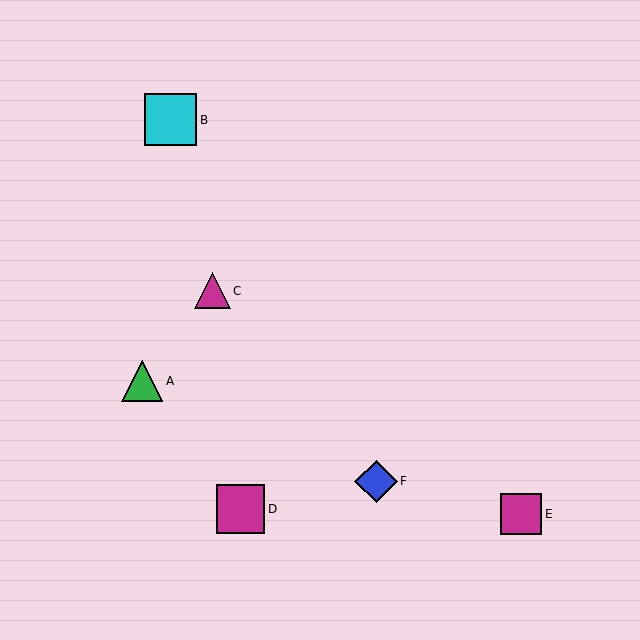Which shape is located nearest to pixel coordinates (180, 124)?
The cyan square (labeled B) at (171, 120) is nearest to that location.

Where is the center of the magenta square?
The center of the magenta square is at (521, 514).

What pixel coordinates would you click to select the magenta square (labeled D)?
Click at (241, 509) to select the magenta square D.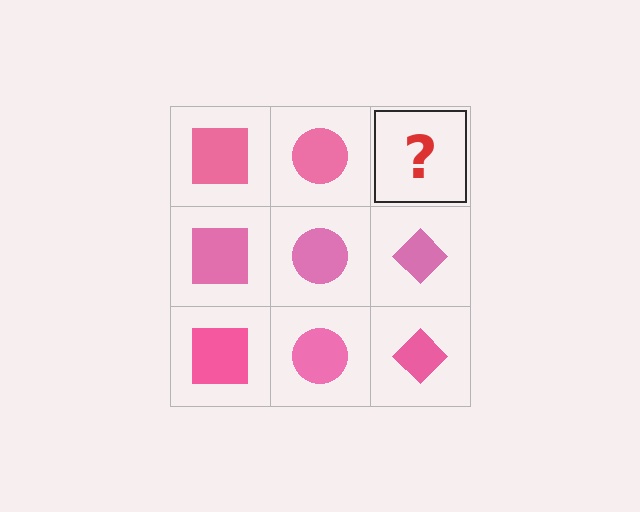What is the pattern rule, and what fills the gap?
The rule is that each column has a consistent shape. The gap should be filled with a pink diamond.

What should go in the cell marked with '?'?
The missing cell should contain a pink diamond.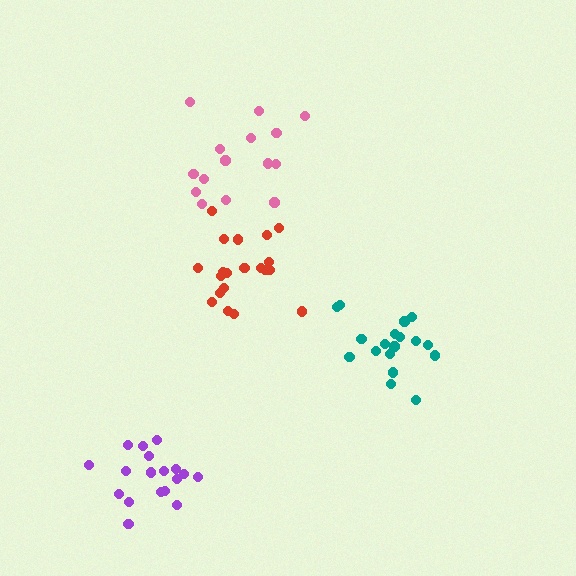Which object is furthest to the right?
The teal cluster is rightmost.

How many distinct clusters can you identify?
There are 4 distinct clusters.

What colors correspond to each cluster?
The clusters are colored: purple, teal, red, pink.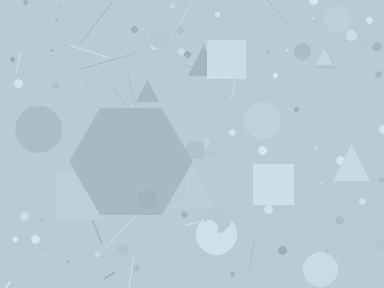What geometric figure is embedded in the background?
A hexagon is embedded in the background.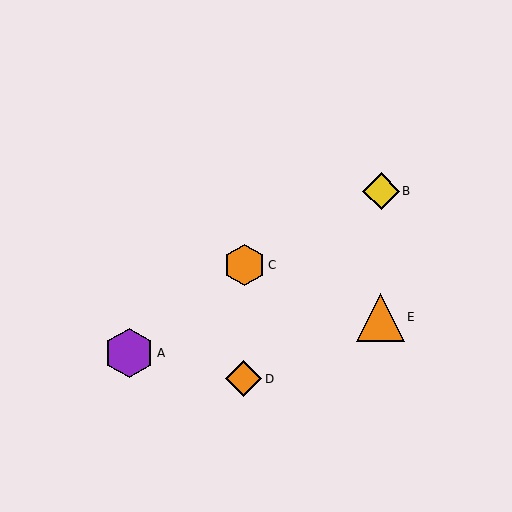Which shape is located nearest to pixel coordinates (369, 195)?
The yellow diamond (labeled B) at (381, 191) is nearest to that location.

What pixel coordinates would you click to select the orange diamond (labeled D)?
Click at (244, 379) to select the orange diamond D.